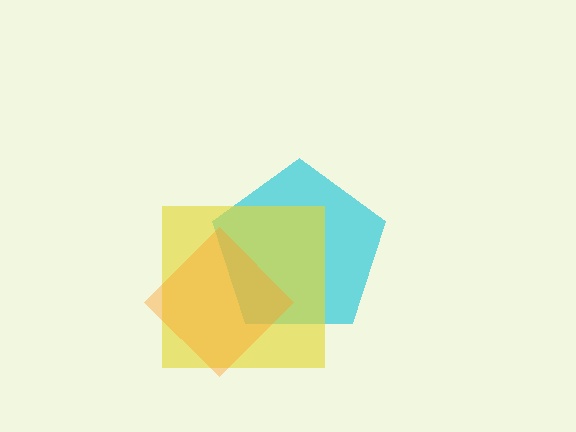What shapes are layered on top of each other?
The layered shapes are: a cyan pentagon, a yellow square, an orange diamond.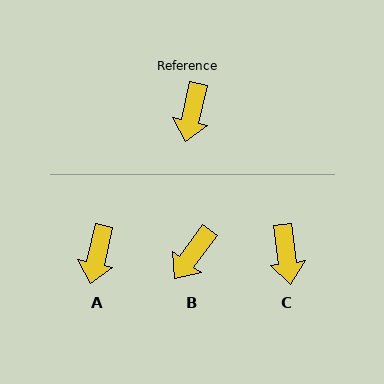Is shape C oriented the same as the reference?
No, it is off by about 20 degrees.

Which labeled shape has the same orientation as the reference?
A.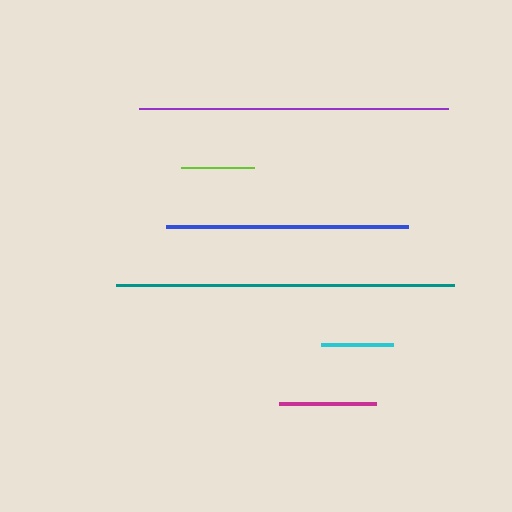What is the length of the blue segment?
The blue segment is approximately 242 pixels long.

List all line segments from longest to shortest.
From longest to shortest: teal, purple, blue, magenta, lime, cyan.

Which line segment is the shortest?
The cyan line is the shortest at approximately 71 pixels.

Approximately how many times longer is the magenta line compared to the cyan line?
The magenta line is approximately 1.4 times the length of the cyan line.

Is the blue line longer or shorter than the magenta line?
The blue line is longer than the magenta line.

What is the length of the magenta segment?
The magenta segment is approximately 97 pixels long.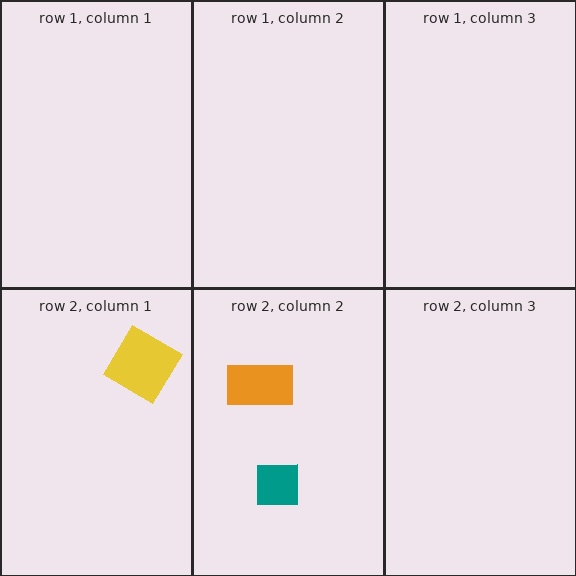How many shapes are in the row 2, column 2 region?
2.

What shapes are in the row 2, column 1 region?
The yellow diamond.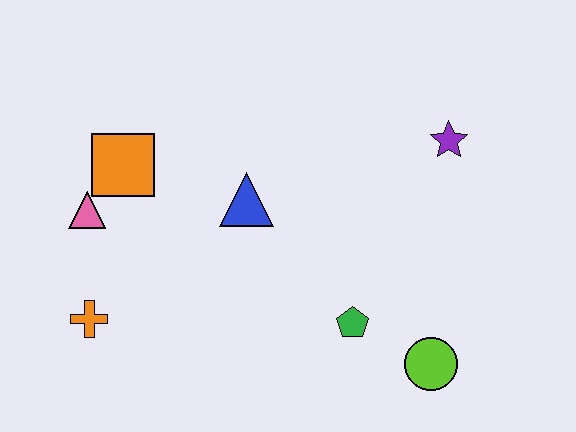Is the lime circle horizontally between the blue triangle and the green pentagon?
No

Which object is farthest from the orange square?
The lime circle is farthest from the orange square.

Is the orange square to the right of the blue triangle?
No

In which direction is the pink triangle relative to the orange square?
The pink triangle is below the orange square.